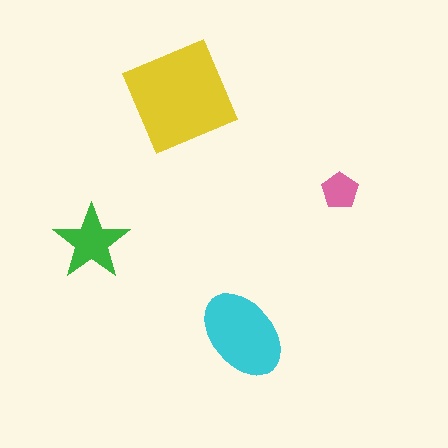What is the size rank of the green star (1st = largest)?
3rd.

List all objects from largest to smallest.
The yellow square, the cyan ellipse, the green star, the pink pentagon.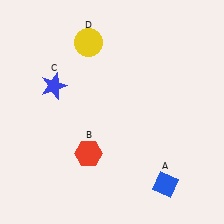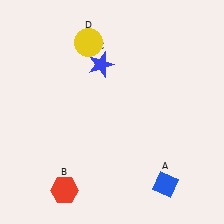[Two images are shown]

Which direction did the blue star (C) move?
The blue star (C) moved right.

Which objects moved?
The objects that moved are: the red hexagon (B), the blue star (C).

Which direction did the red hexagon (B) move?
The red hexagon (B) moved down.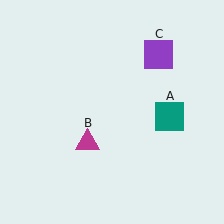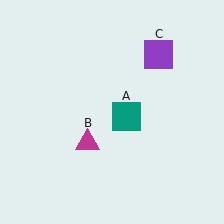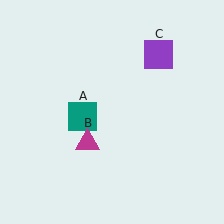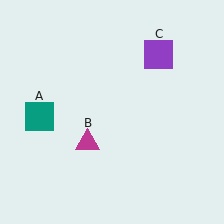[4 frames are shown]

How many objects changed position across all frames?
1 object changed position: teal square (object A).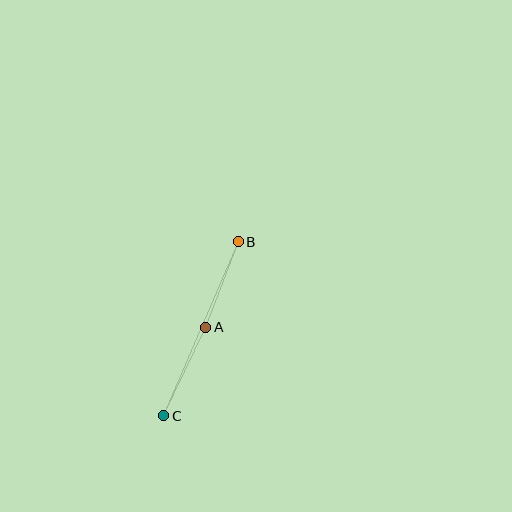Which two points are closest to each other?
Points A and B are closest to each other.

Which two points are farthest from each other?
Points B and C are farthest from each other.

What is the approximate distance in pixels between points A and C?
The distance between A and C is approximately 98 pixels.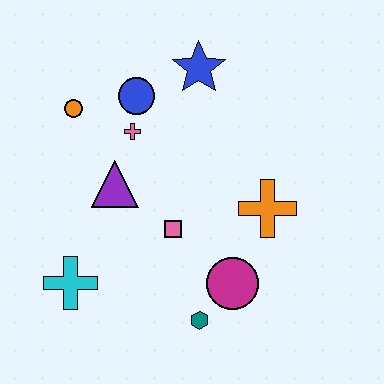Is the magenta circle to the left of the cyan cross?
No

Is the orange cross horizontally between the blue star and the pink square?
No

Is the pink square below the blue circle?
Yes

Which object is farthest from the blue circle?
The teal hexagon is farthest from the blue circle.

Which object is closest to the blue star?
The blue circle is closest to the blue star.